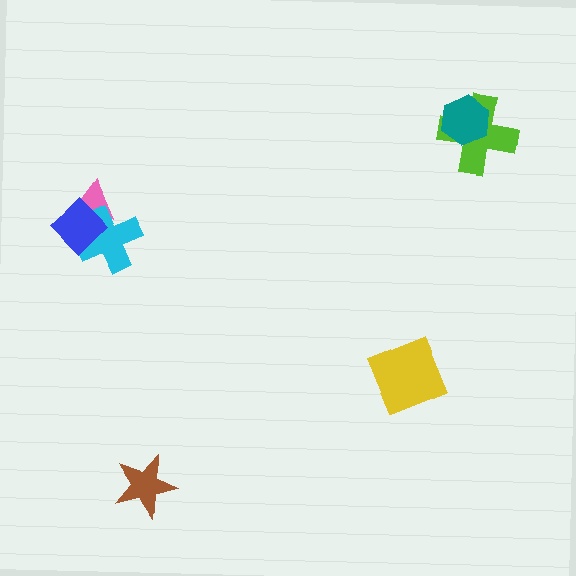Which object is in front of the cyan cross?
The blue diamond is in front of the cyan cross.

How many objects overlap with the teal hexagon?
1 object overlaps with the teal hexagon.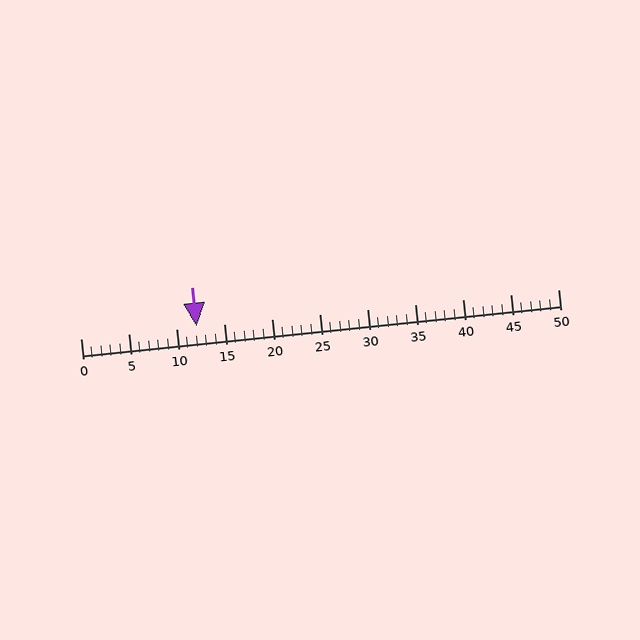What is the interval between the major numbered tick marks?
The major tick marks are spaced 5 units apart.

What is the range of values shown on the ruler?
The ruler shows values from 0 to 50.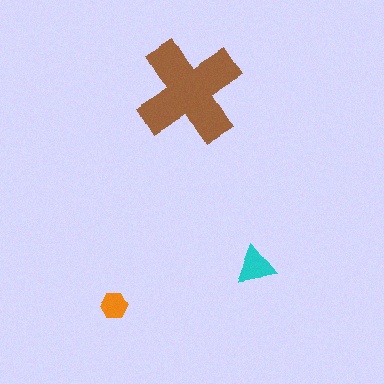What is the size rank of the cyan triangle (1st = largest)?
2nd.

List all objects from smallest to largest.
The orange hexagon, the cyan triangle, the brown cross.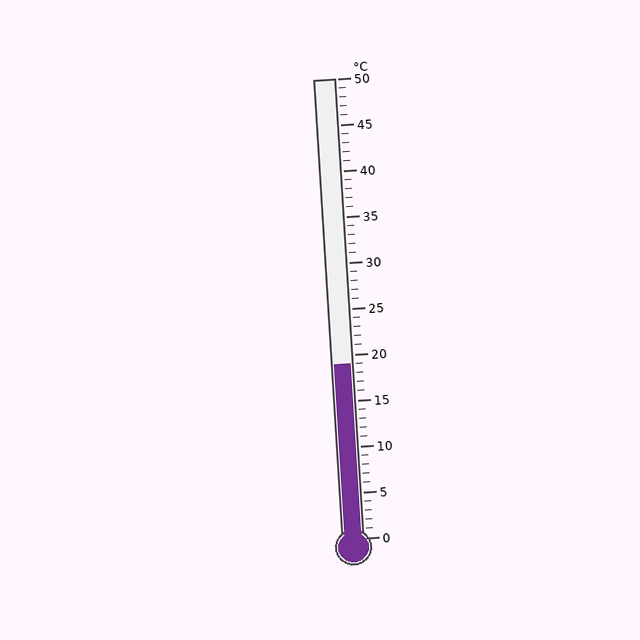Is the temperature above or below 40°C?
The temperature is below 40°C.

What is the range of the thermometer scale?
The thermometer scale ranges from 0°C to 50°C.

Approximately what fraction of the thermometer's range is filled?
The thermometer is filled to approximately 40% of its range.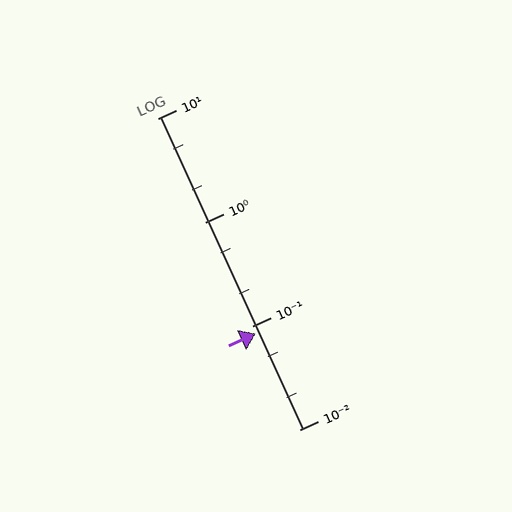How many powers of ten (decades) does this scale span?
The scale spans 3 decades, from 0.01 to 10.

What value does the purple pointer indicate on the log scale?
The pointer indicates approximately 0.085.